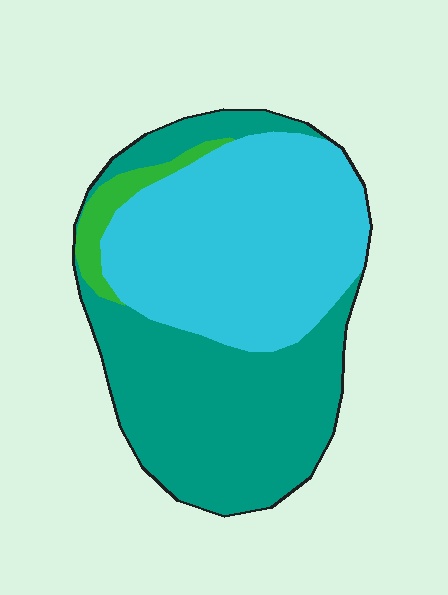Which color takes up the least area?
Green, at roughly 5%.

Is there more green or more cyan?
Cyan.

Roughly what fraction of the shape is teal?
Teal covers 47% of the shape.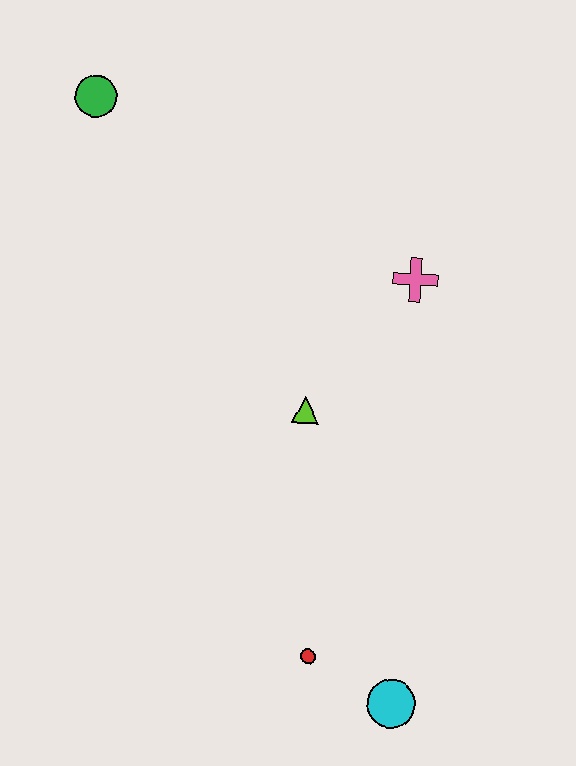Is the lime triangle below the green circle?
Yes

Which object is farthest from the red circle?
The green circle is farthest from the red circle.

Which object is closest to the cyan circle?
The red circle is closest to the cyan circle.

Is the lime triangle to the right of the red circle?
No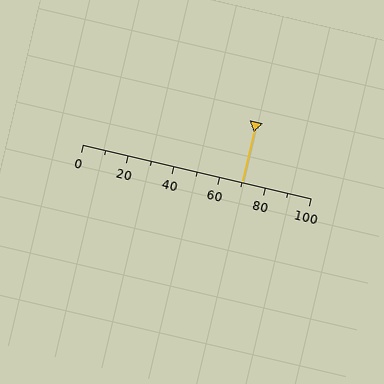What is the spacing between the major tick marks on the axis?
The major ticks are spaced 20 apart.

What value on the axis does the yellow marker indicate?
The marker indicates approximately 70.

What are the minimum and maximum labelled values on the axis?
The axis runs from 0 to 100.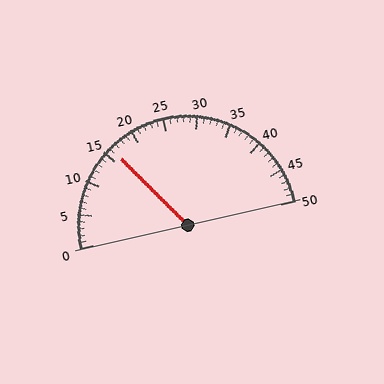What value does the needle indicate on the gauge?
The needle indicates approximately 16.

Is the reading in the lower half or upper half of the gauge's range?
The reading is in the lower half of the range (0 to 50).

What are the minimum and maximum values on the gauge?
The gauge ranges from 0 to 50.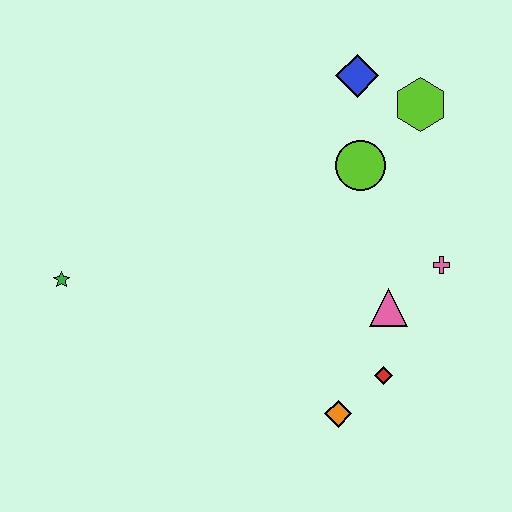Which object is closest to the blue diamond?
The lime hexagon is closest to the blue diamond.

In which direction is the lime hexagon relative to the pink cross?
The lime hexagon is above the pink cross.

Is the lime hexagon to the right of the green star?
Yes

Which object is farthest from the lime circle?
The green star is farthest from the lime circle.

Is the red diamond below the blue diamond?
Yes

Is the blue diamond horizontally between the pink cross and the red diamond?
No